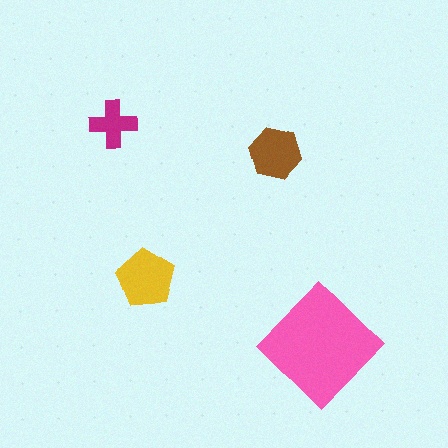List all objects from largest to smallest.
The pink diamond, the yellow pentagon, the brown hexagon, the magenta cross.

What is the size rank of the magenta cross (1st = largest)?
4th.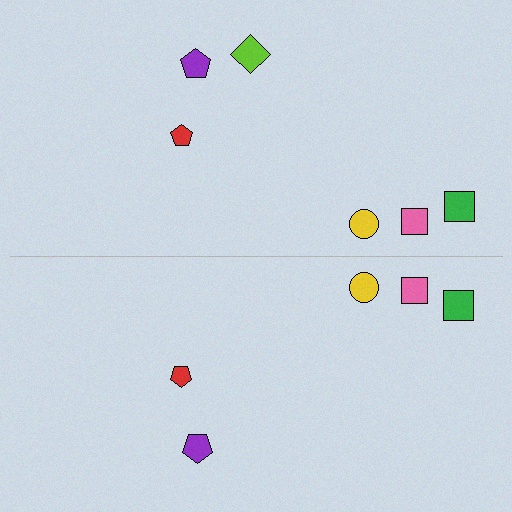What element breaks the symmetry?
A lime diamond is missing from the bottom side.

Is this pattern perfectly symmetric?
No, the pattern is not perfectly symmetric. A lime diamond is missing from the bottom side.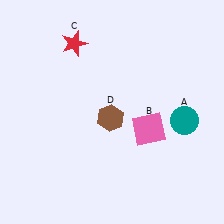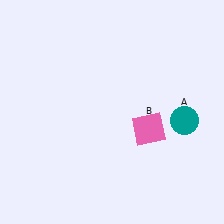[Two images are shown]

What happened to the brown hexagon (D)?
The brown hexagon (D) was removed in Image 2. It was in the bottom-left area of Image 1.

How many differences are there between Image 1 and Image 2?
There are 2 differences between the two images.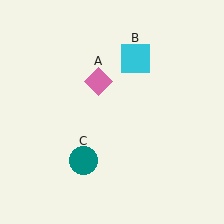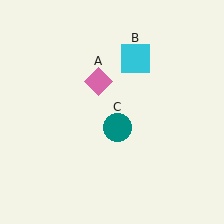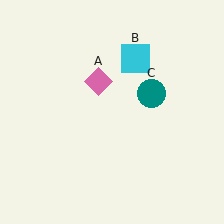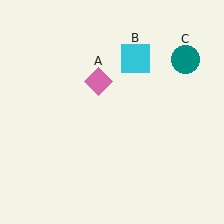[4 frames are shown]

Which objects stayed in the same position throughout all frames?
Pink diamond (object A) and cyan square (object B) remained stationary.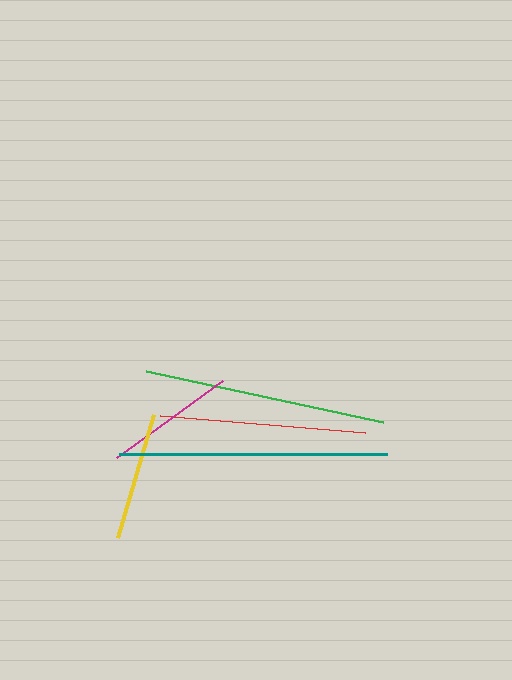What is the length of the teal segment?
The teal segment is approximately 268 pixels long.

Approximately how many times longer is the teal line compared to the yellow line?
The teal line is approximately 2.1 times the length of the yellow line.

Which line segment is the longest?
The teal line is the longest at approximately 268 pixels.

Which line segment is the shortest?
The yellow line is the shortest at approximately 128 pixels.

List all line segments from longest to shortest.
From longest to shortest: teal, green, red, magenta, yellow.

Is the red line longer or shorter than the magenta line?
The red line is longer than the magenta line.